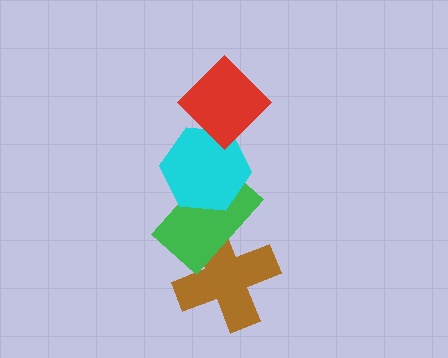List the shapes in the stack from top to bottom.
From top to bottom: the red diamond, the cyan hexagon, the green rectangle, the brown cross.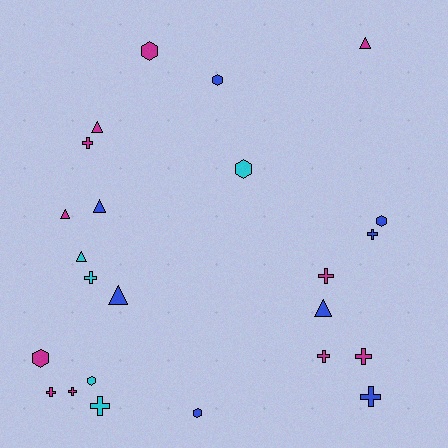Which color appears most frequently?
Magenta, with 11 objects.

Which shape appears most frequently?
Cross, with 10 objects.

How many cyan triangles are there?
There is 1 cyan triangle.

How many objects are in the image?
There are 24 objects.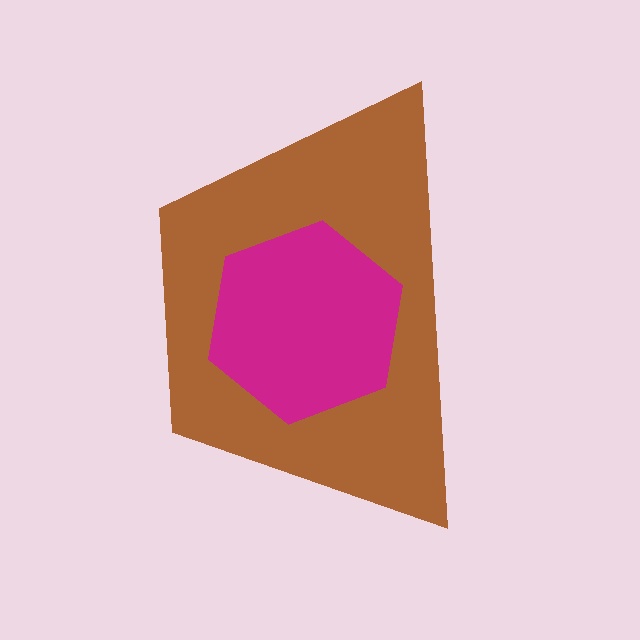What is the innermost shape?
The magenta hexagon.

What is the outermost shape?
The brown trapezoid.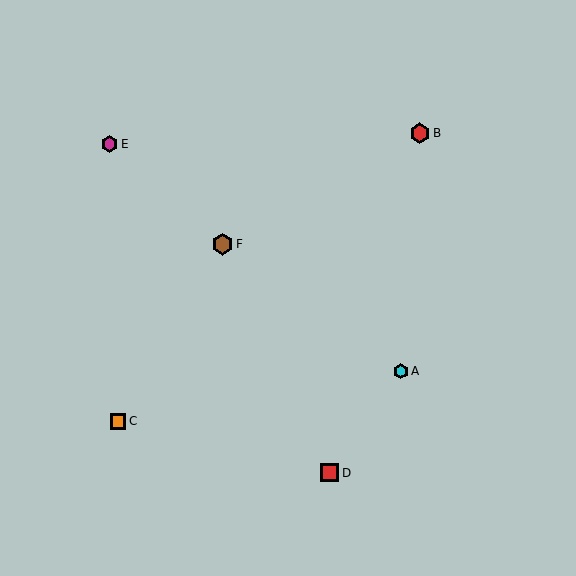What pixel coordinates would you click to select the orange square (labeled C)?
Click at (118, 421) to select the orange square C.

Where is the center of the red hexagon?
The center of the red hexagon is at (420, 133).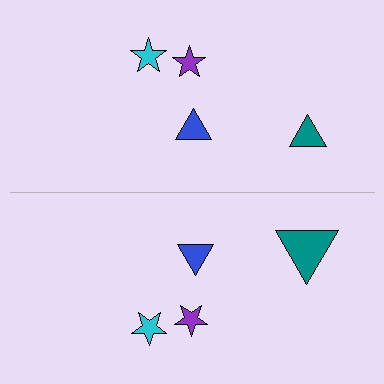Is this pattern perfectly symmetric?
No, the pattern is not perfectly symmetric. The teal triangle on the bottom side has a different size than its mirror counterpart.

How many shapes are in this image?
There are 8 shapes in this image.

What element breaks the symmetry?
The teal triangle on the bottom side has a different size than its mirror counterpart.